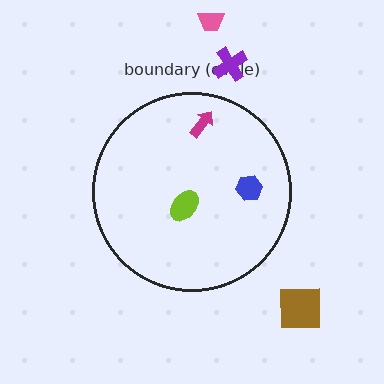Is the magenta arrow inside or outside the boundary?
Inside.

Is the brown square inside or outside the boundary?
Outside.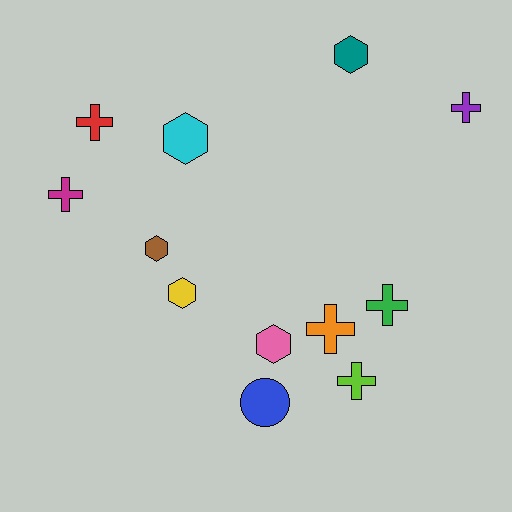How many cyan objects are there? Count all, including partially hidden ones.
There is 1 cyan object.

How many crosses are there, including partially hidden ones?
There are 6 crosses.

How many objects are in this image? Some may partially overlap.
There are 12 objects.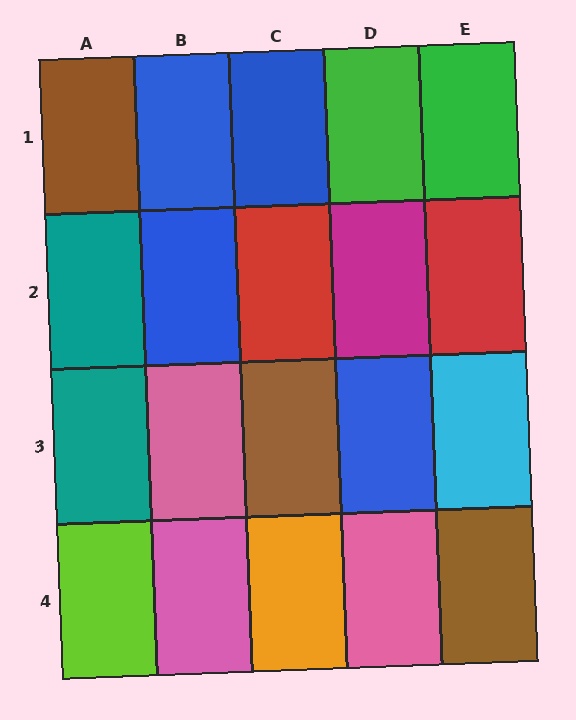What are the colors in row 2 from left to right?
Teal, blue, red, magenta, red.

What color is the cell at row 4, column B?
Pink.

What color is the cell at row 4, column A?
Lime.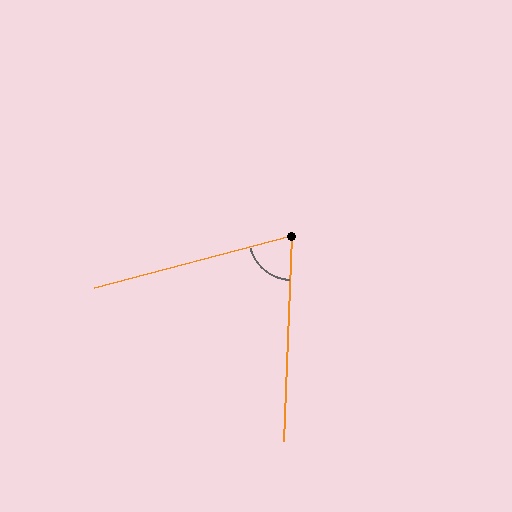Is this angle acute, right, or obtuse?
It is acute.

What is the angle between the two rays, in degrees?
Approximately 73 degrees.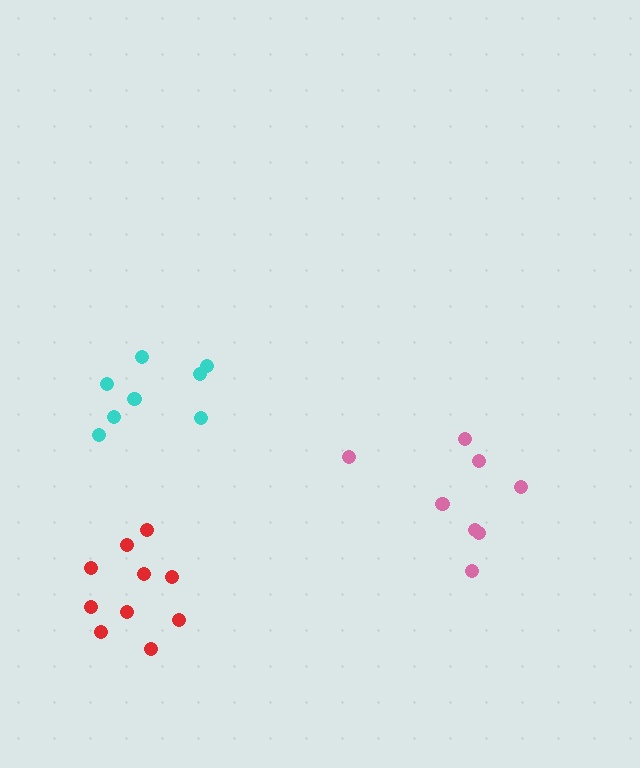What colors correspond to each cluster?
The clusters are colored: pink, red, cyan.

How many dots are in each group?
Group 1: 8 dots, Group 2: 10 dots, Group 3: 8 dots (26 total).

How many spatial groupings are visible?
There are 3 spatial groupings.